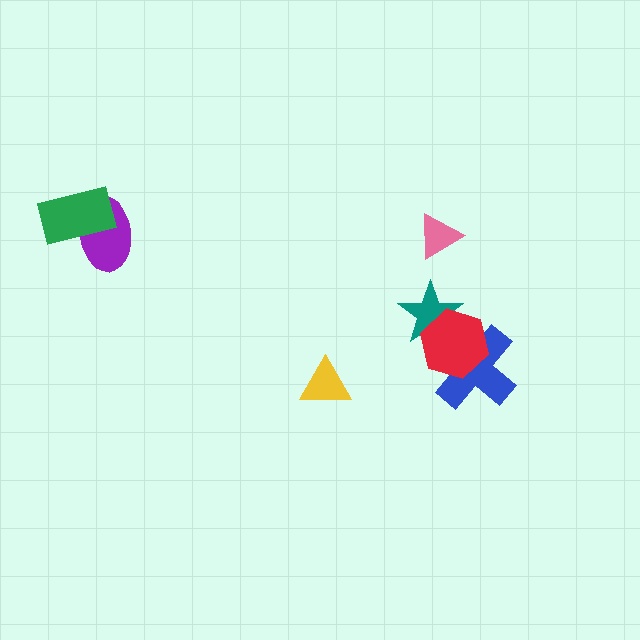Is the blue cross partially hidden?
Yes, it is partially covered by another shape.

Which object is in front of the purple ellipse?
The green rectangle is in front of the purple ellipse.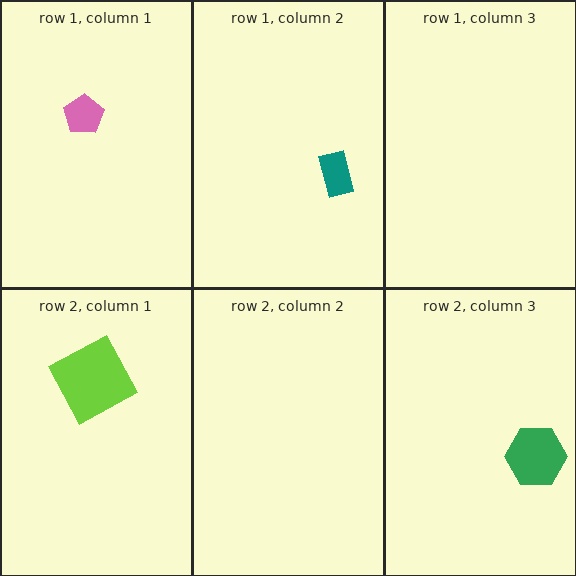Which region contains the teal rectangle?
The row 1, column 2 region.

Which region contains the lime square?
The row 2, column 1 region.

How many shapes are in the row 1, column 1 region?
1.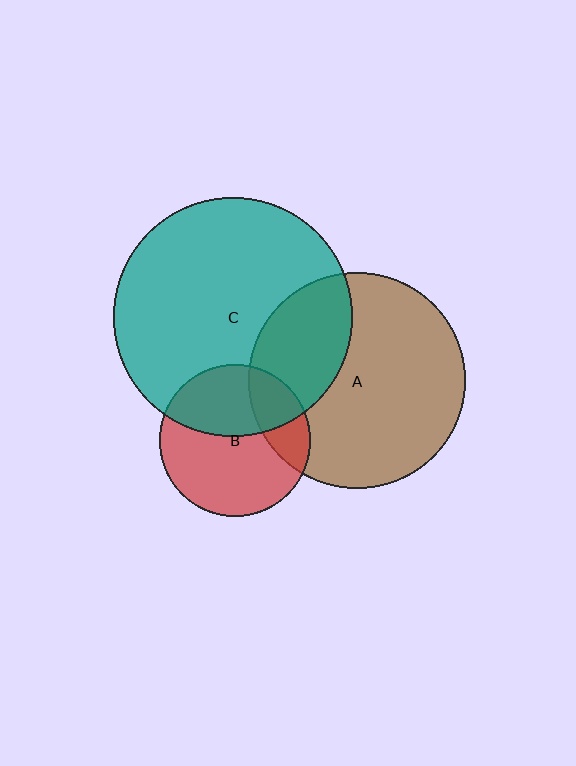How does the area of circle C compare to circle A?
Approximately 1.2 times.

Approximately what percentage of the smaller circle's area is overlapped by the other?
Approximately 20%.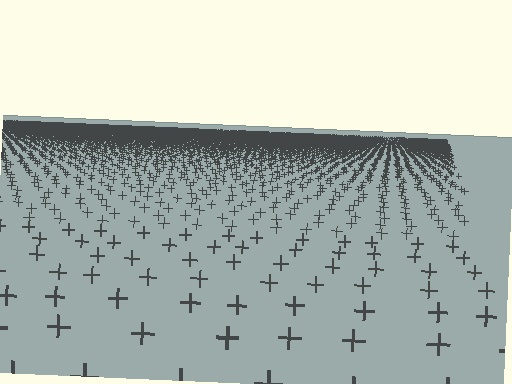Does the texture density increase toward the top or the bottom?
Density increases toward the top.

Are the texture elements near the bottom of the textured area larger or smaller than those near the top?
Larger. Near the bottom, elements are closer to the viewer and appear at a bigger on-screen size.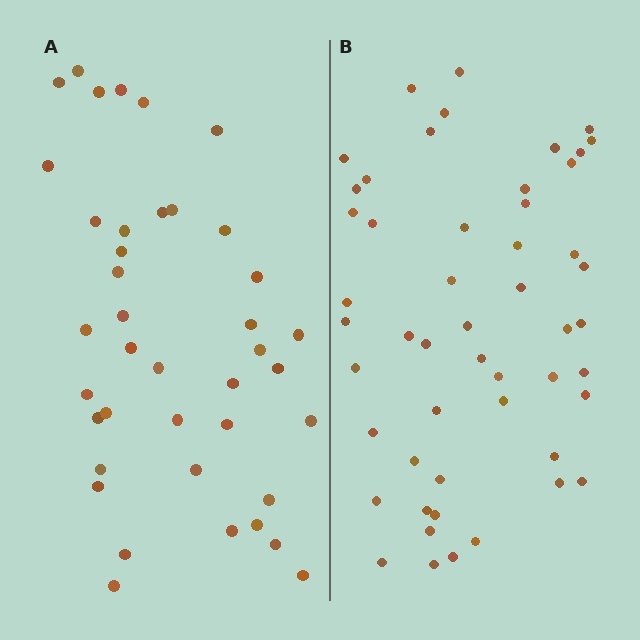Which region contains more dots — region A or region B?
Region B (the right region) has more dots.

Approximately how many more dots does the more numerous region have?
Region B has roughly 12 or so more dots than region A.